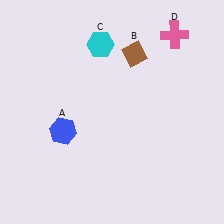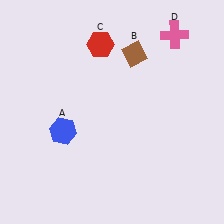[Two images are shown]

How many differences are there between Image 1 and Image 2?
There is 1 difference between the two images.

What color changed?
The hexagon (C) changed from cyan in Image 1 to red in Image 2.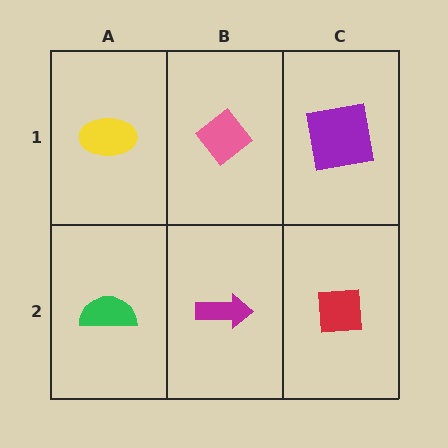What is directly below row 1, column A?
A green semicircle.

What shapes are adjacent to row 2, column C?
A purple square (row 1, column C), a magenta arrow (row 2, column B).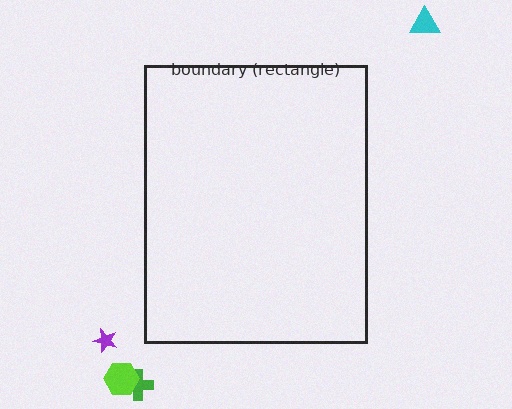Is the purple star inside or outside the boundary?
Outside.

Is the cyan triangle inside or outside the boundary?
Outside.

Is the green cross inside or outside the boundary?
Outside.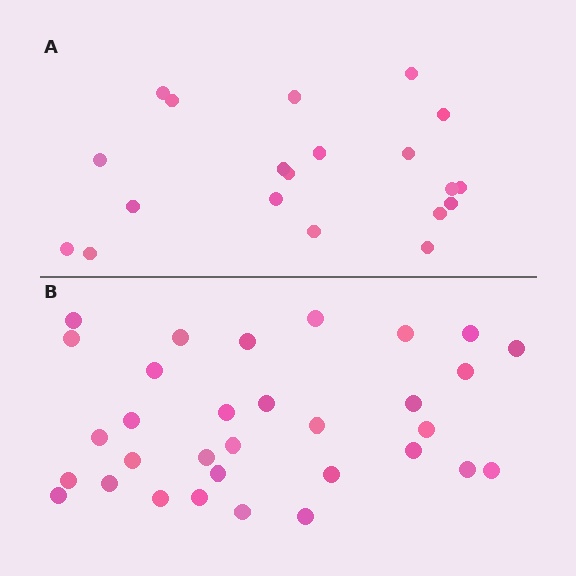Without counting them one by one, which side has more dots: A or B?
Region B (the bottom region) has more dots.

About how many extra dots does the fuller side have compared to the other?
Region B has roughly 12 or so more dots than region A.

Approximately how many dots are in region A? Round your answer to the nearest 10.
About 20 dots.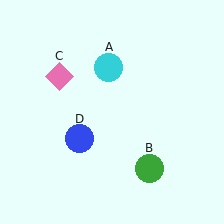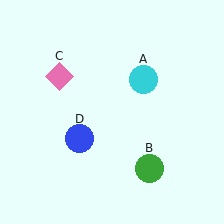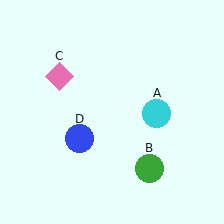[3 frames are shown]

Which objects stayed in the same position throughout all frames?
Green circle (object B) and pink diamond (object C) and blue circle (object D) remained stationary.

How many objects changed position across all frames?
1 object changed position: cyan circle (object A).